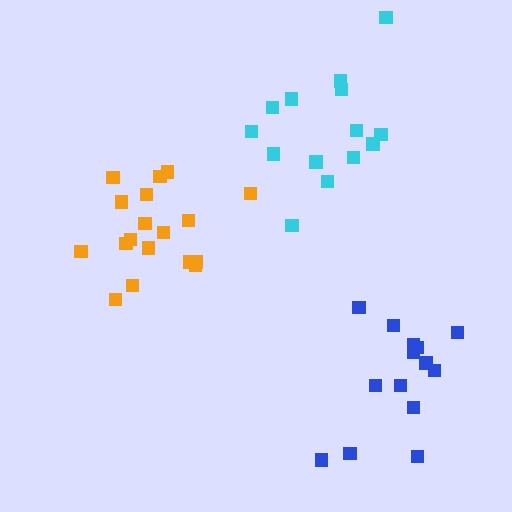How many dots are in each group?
Group 1: 14 dots, Group 2: 14 dots, Group 3: 18 dots (46 total).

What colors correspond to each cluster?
The clusters are colored: blue, cyan, orange.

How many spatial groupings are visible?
There are 3 spatial groupings.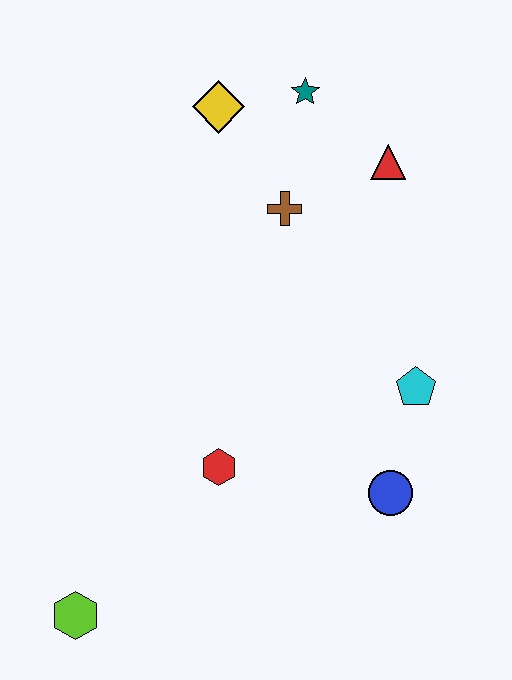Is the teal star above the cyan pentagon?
Yes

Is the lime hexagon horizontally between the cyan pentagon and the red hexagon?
No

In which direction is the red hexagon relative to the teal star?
The red hexagon is below the teal star.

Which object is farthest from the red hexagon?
The teal star is farthest from the red hexagon.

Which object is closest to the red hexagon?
The blue circle is closest to the red hexagon.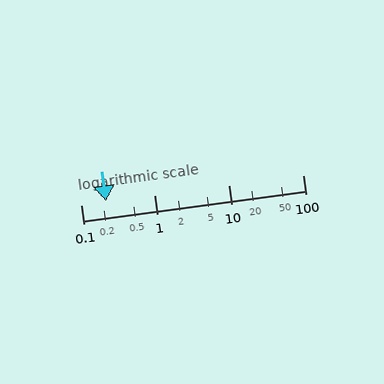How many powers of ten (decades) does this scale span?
The scale spans 3 decades, from 0.1 to 100.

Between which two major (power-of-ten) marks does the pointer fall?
The pointer is between 0.1 and 1.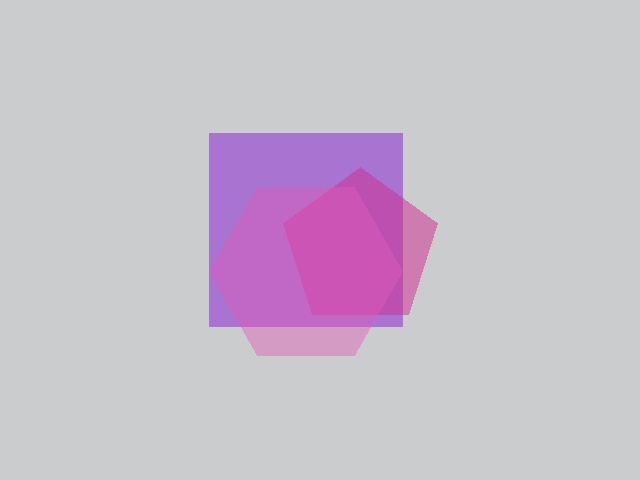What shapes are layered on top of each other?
The layered shapes are: a purple square, a magenta pentagon, a pink hexagon.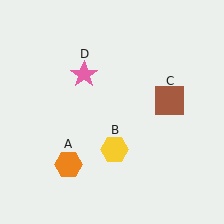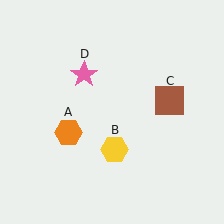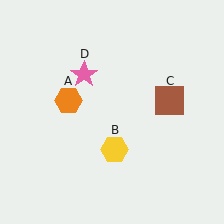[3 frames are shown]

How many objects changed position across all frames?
1 object changed position: orange hexagon (object A).